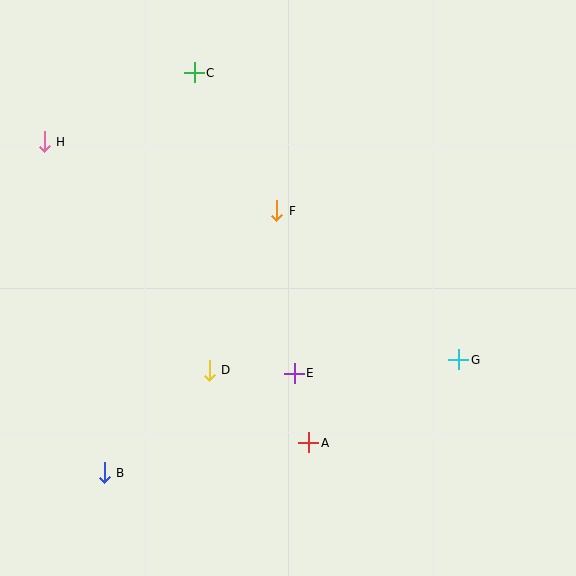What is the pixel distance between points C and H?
The distance between C and H is 165 pixels.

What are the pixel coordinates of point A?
Point A is at (309, 443).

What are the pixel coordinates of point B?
Point B is at (104, 473).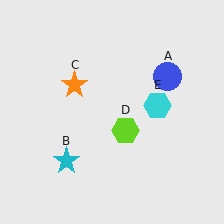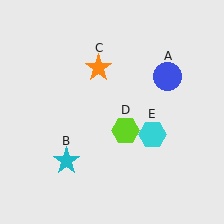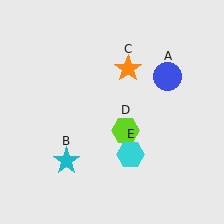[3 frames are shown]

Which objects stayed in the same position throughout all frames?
Blue circle (object A) and cyan star (object B) and lime hexagon (object D) remained stationary.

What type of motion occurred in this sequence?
The orange star (object C), cyan hexagon (object E) rotated clockwise around the center of the scene.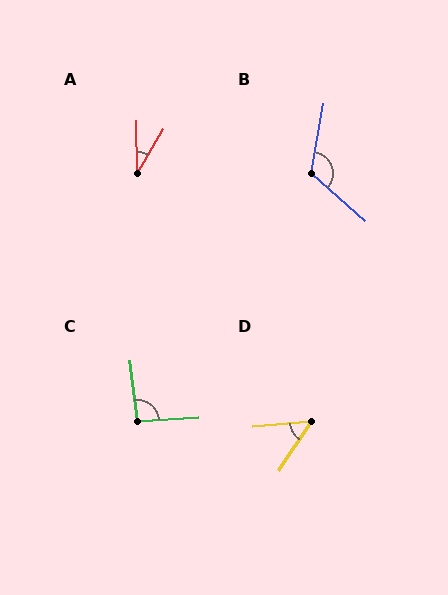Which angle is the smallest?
A, at approximately 31 degrees.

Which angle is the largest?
B, at approximately 121 degrees.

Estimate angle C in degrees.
Approximately 93 degrees.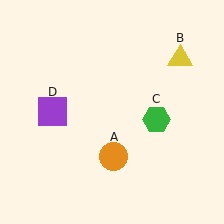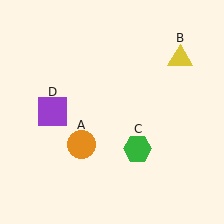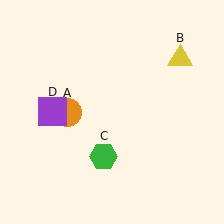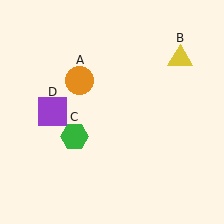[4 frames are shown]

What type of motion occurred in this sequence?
The orange circle (object A), green hexagon (object C) rotated clockwise around the center of the scene.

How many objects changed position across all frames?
2 objects changed position: orange circle (object A), green hexagon (object C).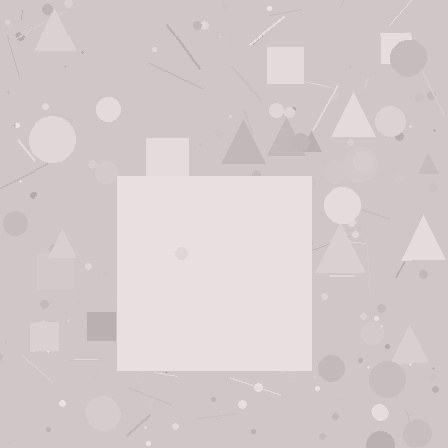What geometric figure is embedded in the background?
A square is embedded in the background.